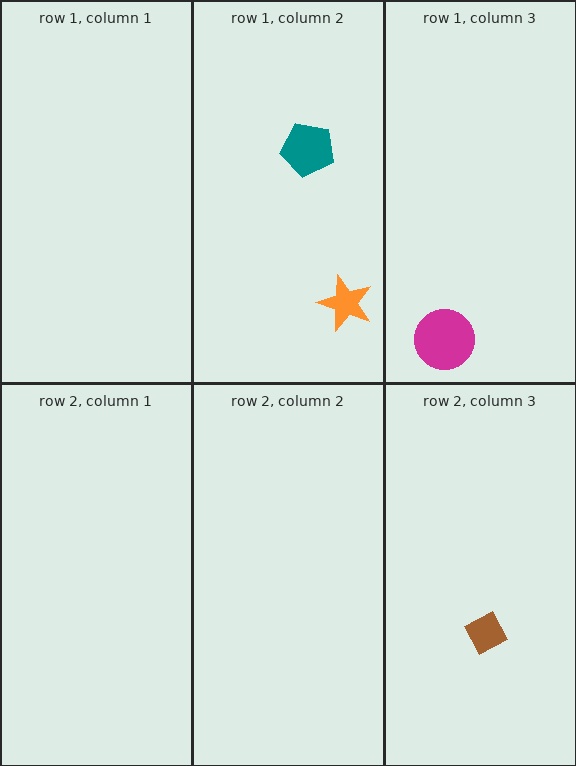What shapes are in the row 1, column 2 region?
The teal pentagon, the orange star.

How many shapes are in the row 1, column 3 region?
1.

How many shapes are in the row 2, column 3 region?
1.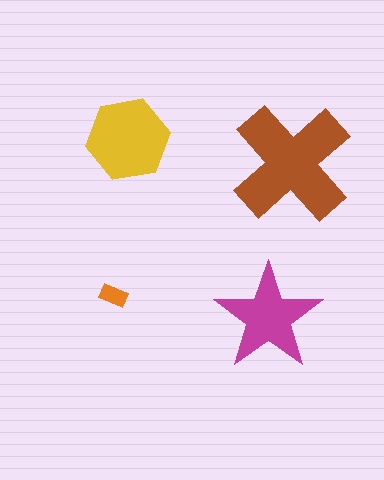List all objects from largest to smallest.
The brown cross, the yellow hexagon, the magenta star, the orange rectangle.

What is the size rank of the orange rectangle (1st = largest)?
4th.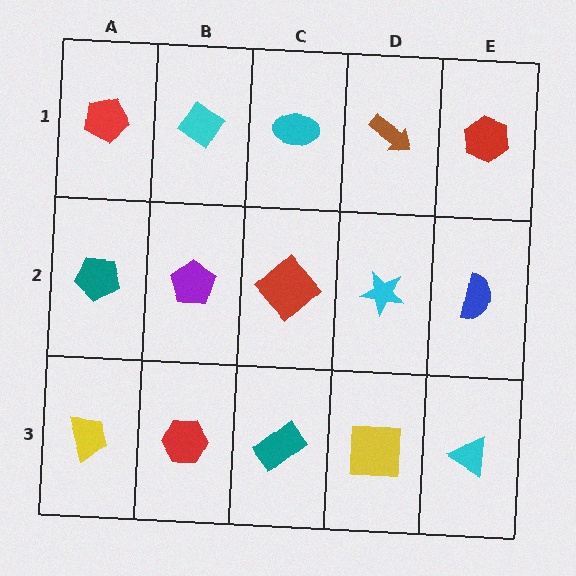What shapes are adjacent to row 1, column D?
A cyan star (row 2, column D), a cyan ellipse (row 1, column C), a red hexagon (row 1, column E).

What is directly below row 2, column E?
A cyan triangle.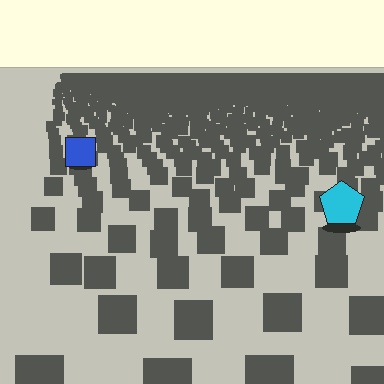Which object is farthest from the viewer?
The blue square is farthest from the viewer. It appears smaller and the ground texture around it is denser.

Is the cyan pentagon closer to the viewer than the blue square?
Yes. The cyan pentagon is closer — you can tell from the texture gradient: the ground texture is coarser near it.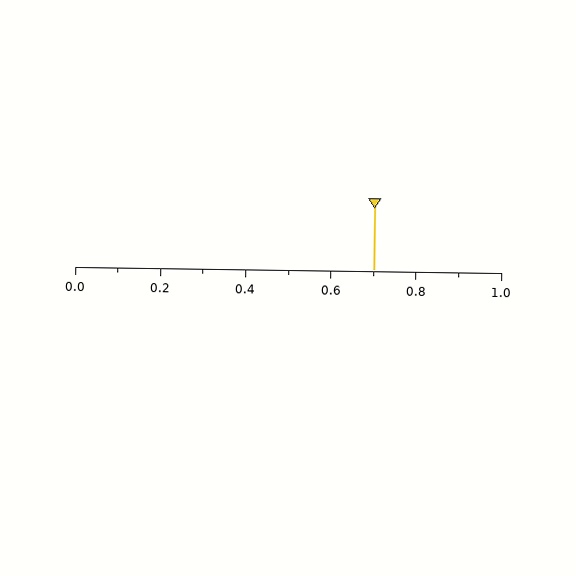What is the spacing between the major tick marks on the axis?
The major ticks are spaced 0.2 apart.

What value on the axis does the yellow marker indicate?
The marker indicates approximately 0.7.